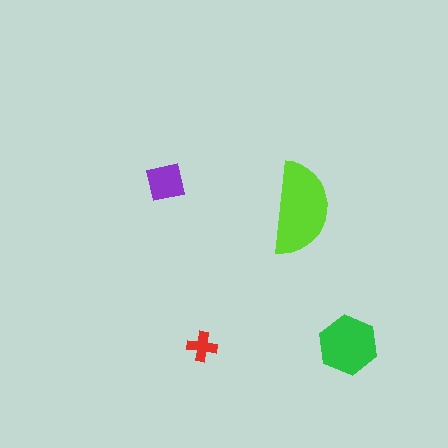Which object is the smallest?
The red cross.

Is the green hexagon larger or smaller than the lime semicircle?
Smaller.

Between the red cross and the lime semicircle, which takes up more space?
The lime semicircle.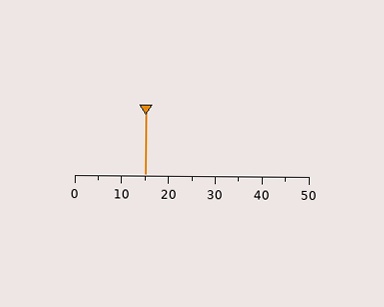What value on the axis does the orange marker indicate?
The marker indicates approximately 15.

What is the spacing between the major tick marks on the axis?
The major ticks are spaced 10 apart.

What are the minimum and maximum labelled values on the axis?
The axis runs from 0 to 50.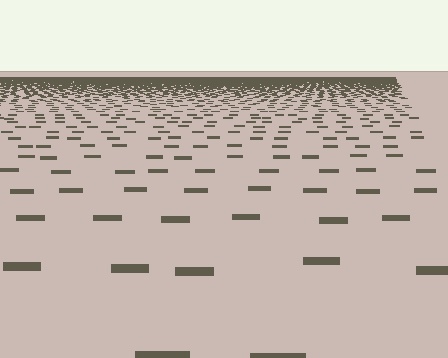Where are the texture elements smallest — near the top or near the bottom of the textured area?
Near the top.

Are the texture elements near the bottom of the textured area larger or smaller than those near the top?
Larger. Near the bottom, elements are closer to the viewer and appear at a bigger on-screen size.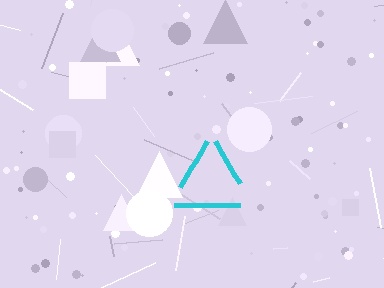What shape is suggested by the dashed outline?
The dashed outline suggests a triangle.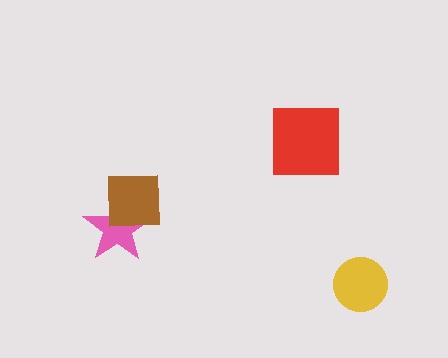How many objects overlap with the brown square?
1 object overlaps with the brown square.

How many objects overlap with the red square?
0 objects overlap with the red square.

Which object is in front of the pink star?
The brown square is in front of the pink star.